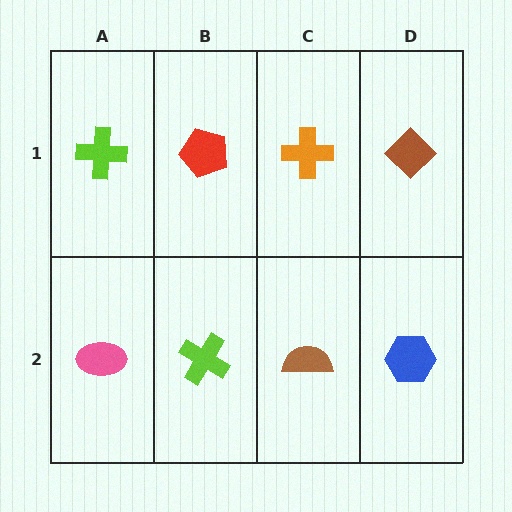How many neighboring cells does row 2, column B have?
3.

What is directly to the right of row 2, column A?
A lime cross.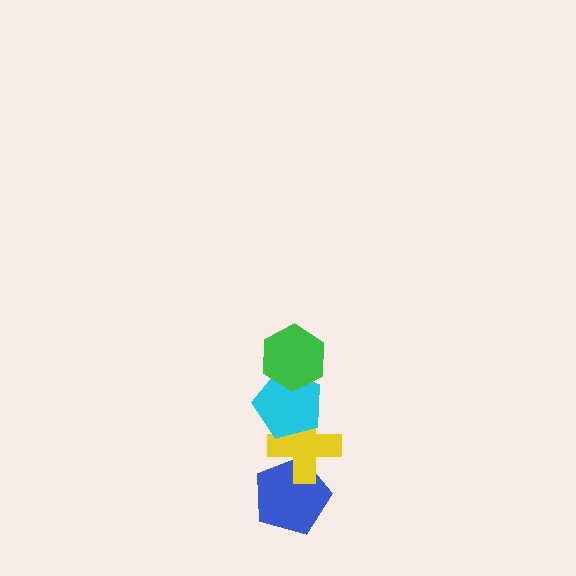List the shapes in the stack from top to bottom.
From top to bottom: the green hexagon, the cyan pentagon, the yellow cross, the blue pentagon.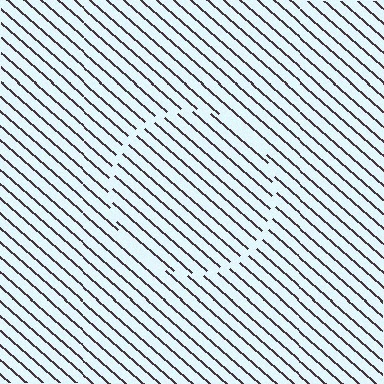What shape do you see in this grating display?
An illusory circle. The interior of the shape contains the same grating, shifted by half a period — the contour is defined by the phase discontinuity where line-ends from the inner and outer gratings abut.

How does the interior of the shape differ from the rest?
The interior of the shape contains the same grating, shifted by half a period — the contour is defined by the phase discontinuity where line-ends from the inner and outer gratings abut.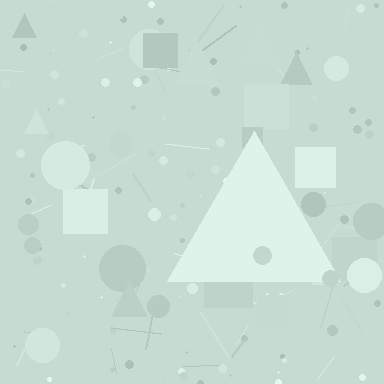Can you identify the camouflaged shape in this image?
The camouflaged shape is a triangle.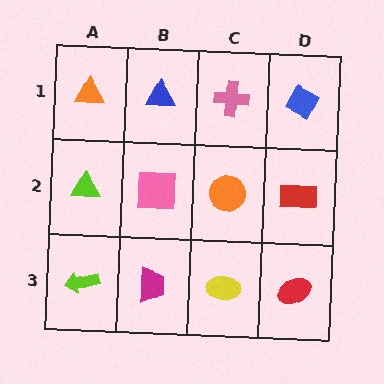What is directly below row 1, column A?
A lime triangle.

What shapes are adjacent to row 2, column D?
A blue diamond (row 1, column D), a red ellipse (row 3, column D), an orange circle (row 2, column C).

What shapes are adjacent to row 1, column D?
A red rectangle (row 2, column D), a pink cross (row 1, column C).